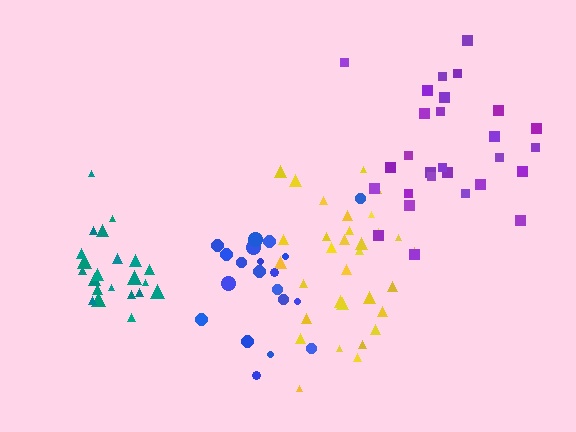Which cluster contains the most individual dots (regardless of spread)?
Yellow (33).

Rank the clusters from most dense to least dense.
teal, yellow, purple, blue.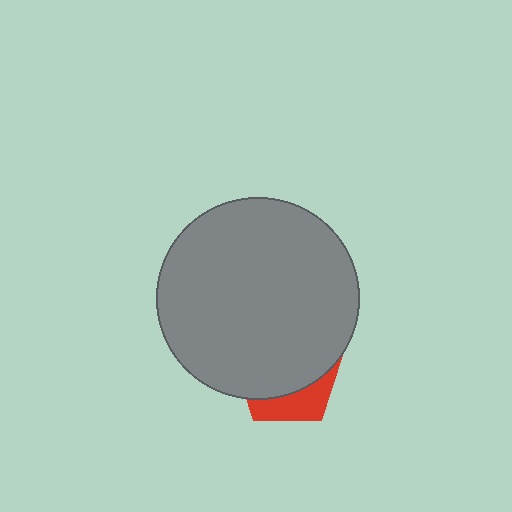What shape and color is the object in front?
The object in front is a gray circle.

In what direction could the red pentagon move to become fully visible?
The red pentagon could move down. That would shift it out from behind the gray circle entirely.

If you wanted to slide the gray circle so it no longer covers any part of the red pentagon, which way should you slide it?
Slide it up — that is the most direct way to separate the two shapes.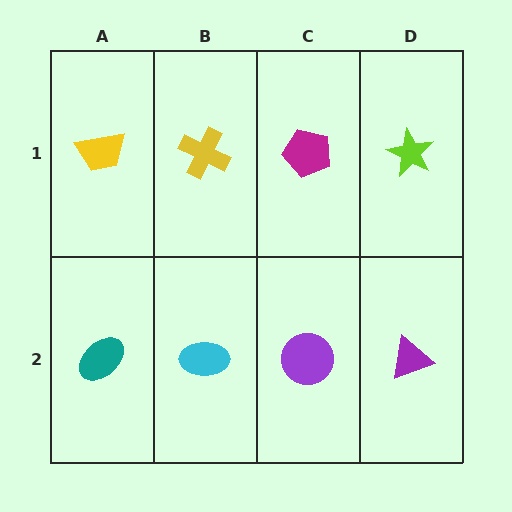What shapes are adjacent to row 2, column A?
A yellow trapezoid (row 1, column A), a cyan ellipse (row 2, column B).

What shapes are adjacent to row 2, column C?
A magenta pentagon (row 1, column C), a cyan ellipse (row 2, column B), a purple triangle (row 2, column D).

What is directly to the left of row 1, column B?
A yellow trapezoid.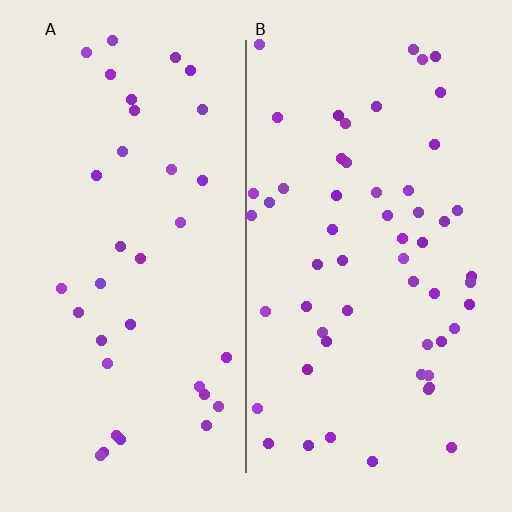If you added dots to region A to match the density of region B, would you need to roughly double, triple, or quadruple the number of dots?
Approximately double.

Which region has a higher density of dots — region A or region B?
B (the right).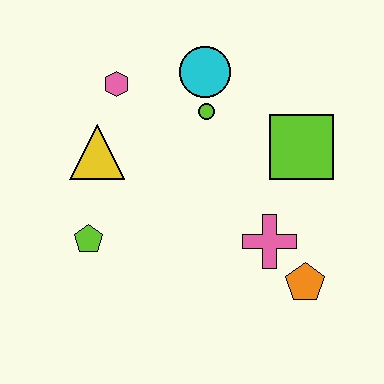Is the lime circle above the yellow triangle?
Yes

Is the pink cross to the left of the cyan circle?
No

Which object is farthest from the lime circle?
The orange pentagon is farthest from the lime circle.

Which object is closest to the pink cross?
The orange pentagon is closest to the pink cross.